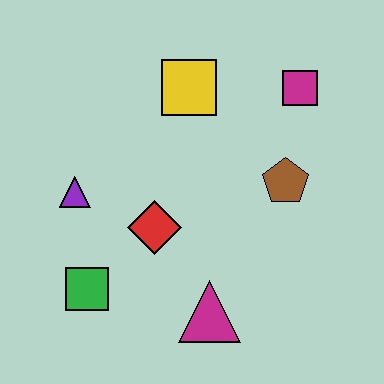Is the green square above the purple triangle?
No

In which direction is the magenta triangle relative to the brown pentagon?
The magenta triangle is below the brown pentagon.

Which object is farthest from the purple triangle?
The magenta square is farthest from the purple triangle.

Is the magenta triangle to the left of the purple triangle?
No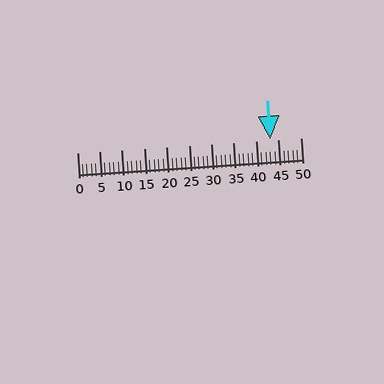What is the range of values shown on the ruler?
The ruler shows values from 0 to 50.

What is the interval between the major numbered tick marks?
The major tick marks are spaced 5 units apart.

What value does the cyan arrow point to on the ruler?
The cyan arrow points to approximately 43.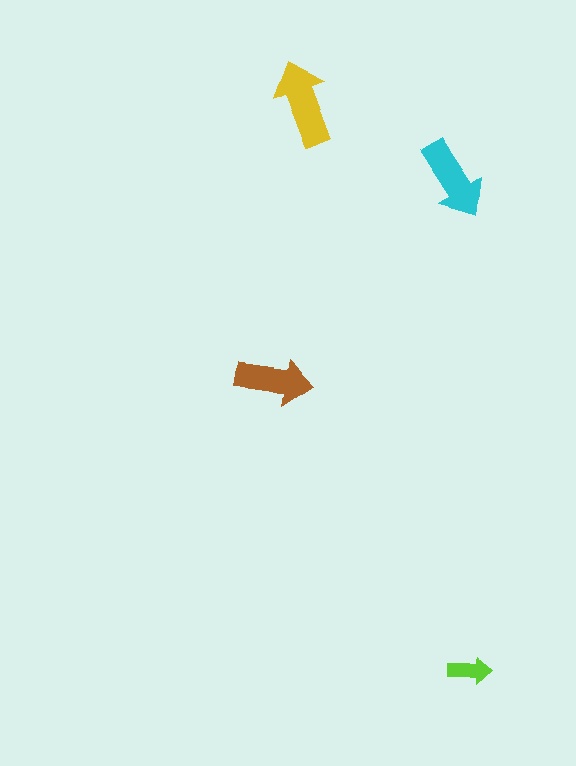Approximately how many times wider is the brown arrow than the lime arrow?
About 1.5 times wider.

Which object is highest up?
The yellow arrow is topmost.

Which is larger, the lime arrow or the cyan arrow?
The cyan one.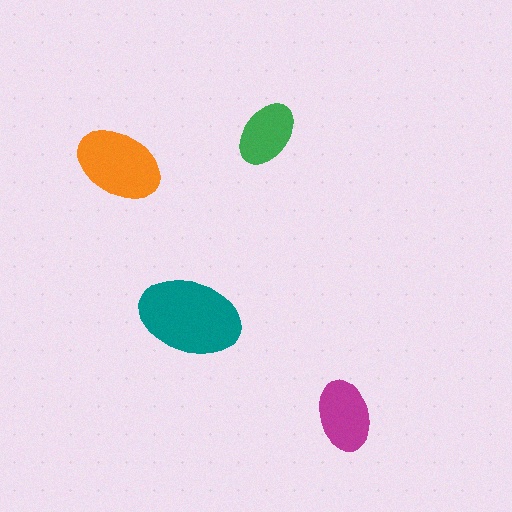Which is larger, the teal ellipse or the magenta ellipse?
The teal one.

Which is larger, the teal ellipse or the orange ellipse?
The teal one.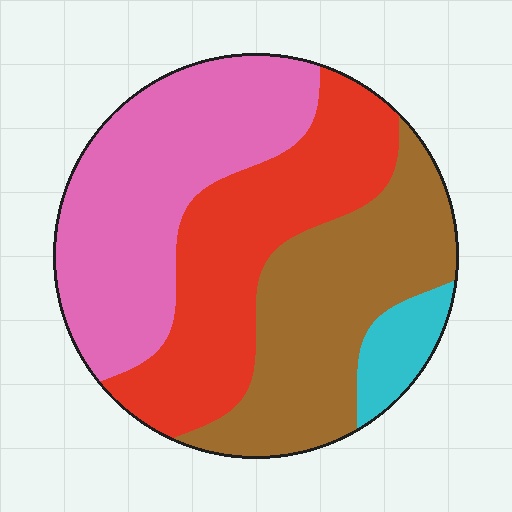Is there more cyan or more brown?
Brown.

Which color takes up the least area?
Cyan, at roughly 5%.